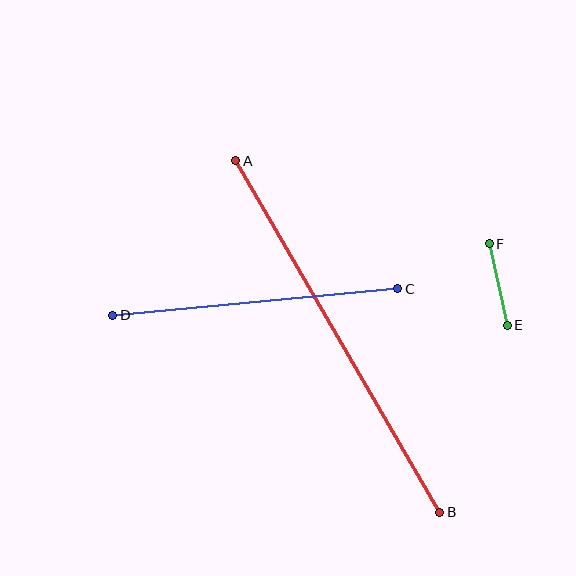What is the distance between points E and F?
The distance is approximately 83 pixels.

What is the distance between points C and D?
The distance is approximately 286 pixels.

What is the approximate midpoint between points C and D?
The midpoint is at approximately (255, 302) pixels.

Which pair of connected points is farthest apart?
Points A and B are farthest apart.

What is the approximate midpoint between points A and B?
The midpoint is at approximately (338, 336) pixels.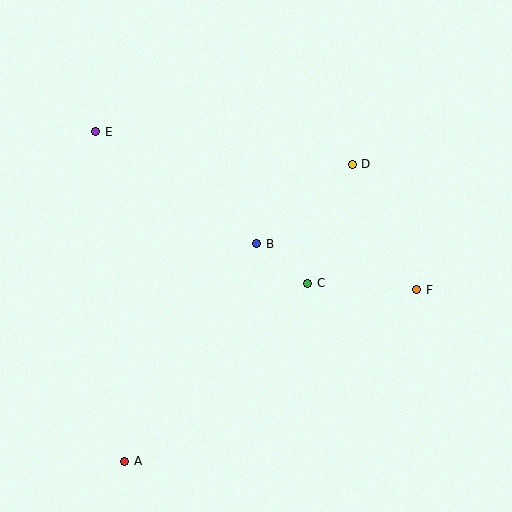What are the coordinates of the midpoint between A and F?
The midpoint between A and F is at (271, 375).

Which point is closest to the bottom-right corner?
Point F is closest to the bottom-right corner.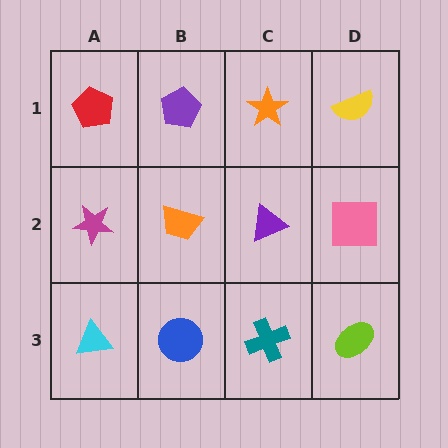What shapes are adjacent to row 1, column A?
A magenta star (row 2, column A), a purple pentagon (row 1, column B).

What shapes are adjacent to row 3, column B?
An orange trapezoid (row 2, column B), a cyan triangle (row 3, column A), a teal cross (row 3, column C).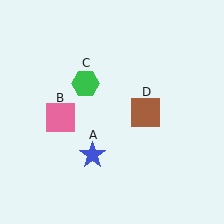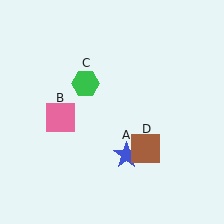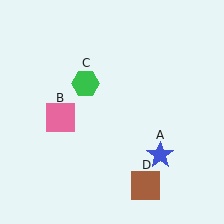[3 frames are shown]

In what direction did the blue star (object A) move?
The blue star (object A) moved right.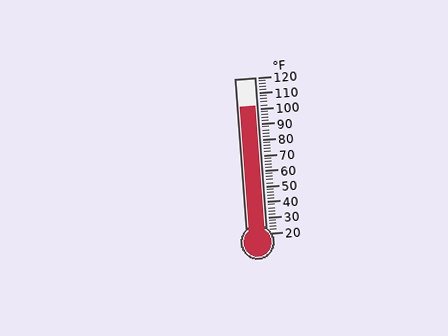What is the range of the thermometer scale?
The thermometer scale ranges from 20°F to 120°F.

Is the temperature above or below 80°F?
The temperature is above 80°F.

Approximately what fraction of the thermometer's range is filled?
The thermometer is filled to approximately 80% of its range.